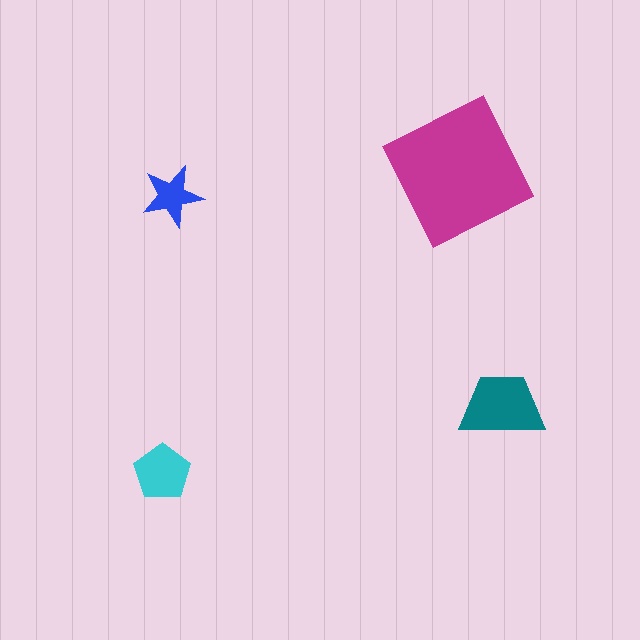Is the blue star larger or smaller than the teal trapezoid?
Smaller.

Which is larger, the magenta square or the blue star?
The magenta square.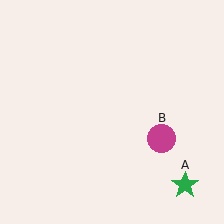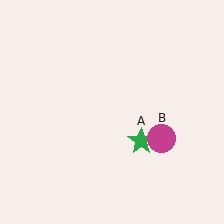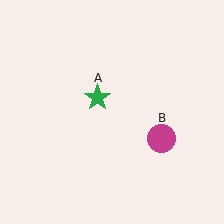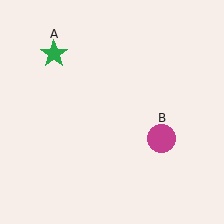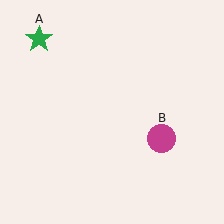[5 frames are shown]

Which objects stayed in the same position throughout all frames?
Magenta circle (object B) remained stationary.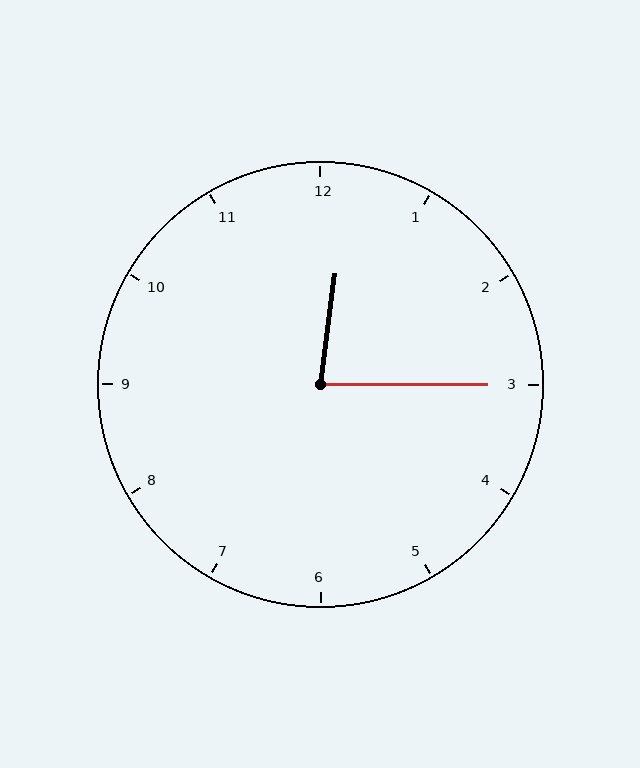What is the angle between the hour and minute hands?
Approximately 82 degrees.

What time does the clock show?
12:15.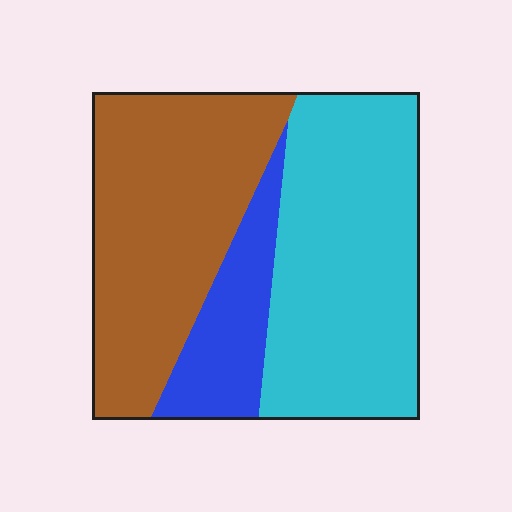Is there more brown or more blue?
Brown.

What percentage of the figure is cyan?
Cyan covers around 45% of the figure.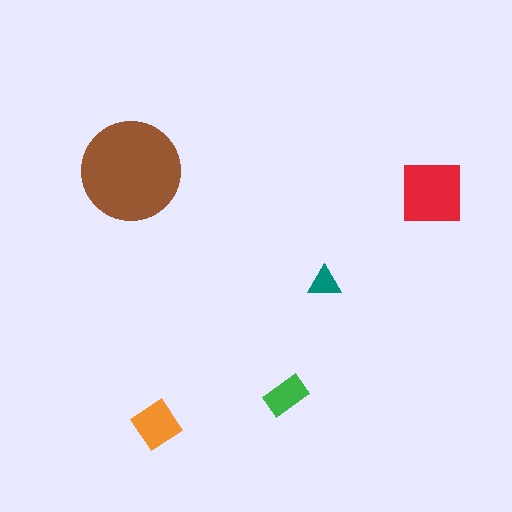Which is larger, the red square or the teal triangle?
The red square.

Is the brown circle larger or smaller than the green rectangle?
Larger.